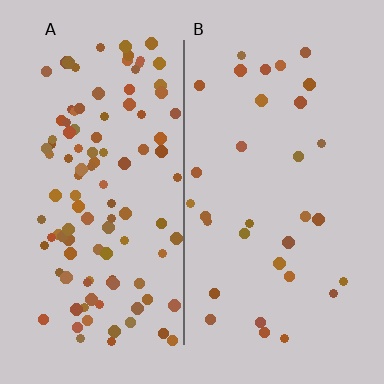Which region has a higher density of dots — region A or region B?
A (the left).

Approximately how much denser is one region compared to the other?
Approximately 3.5× — region A over region B.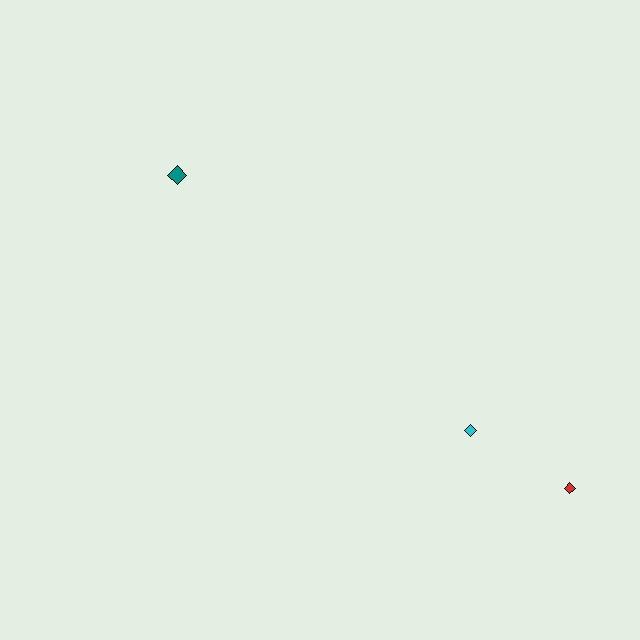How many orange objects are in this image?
There are no orange objects.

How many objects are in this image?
There are 3 objects.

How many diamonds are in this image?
There are 3 diamonds.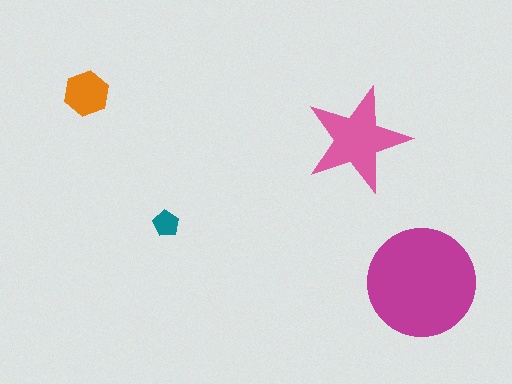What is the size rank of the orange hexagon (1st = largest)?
3rd.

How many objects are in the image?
There are 4 objects in the image.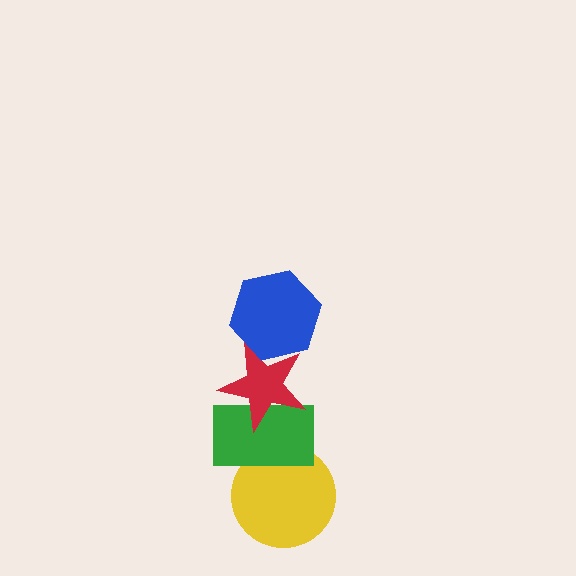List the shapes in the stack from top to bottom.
From top to bottom: the blue hexagon, the red star, the green rectangle, the yellow circle.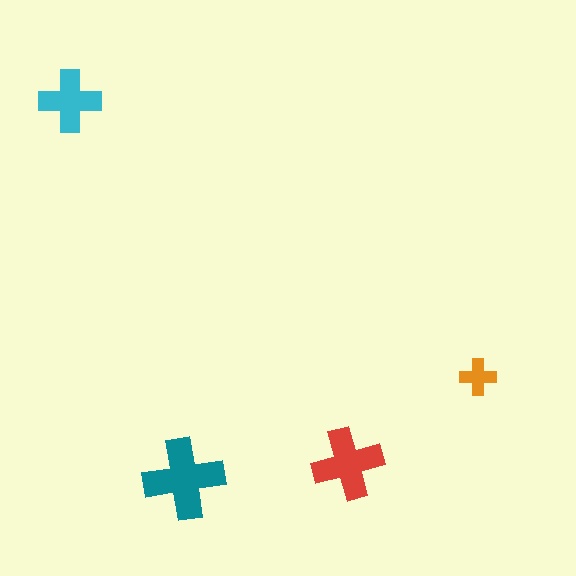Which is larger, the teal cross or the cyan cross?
The teal one.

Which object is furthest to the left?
The cyan cross is leftmost.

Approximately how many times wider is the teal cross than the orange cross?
About 2 times wider.